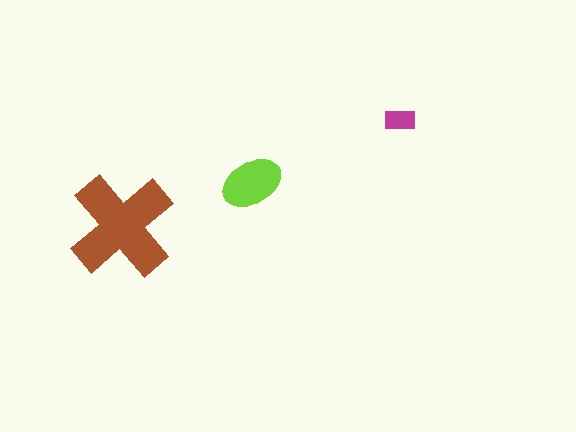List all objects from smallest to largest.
The magenta rectangle, the lime ellipse, the brown cross.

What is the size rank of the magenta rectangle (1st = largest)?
3rd.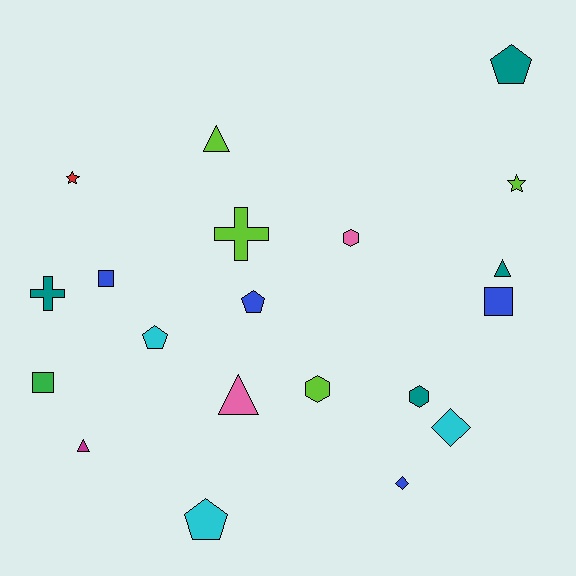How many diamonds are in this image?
There are 2 diamonds.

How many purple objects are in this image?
There are no purple objects.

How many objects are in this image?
There are 20 objects.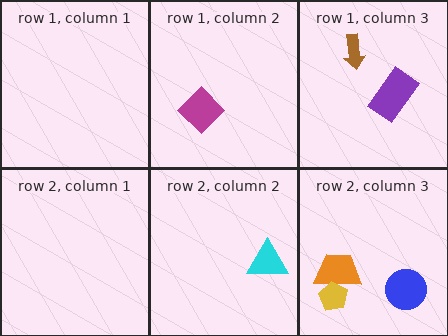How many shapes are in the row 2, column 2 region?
1.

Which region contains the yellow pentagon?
The row 2, column 3 region.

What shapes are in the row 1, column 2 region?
The magenta diamond.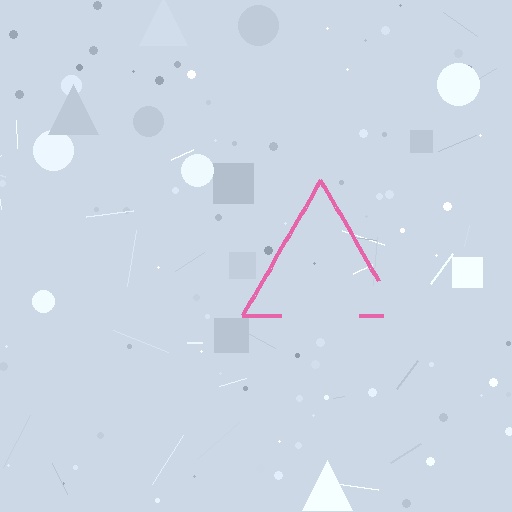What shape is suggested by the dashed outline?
The dashed outline suggests a triangle.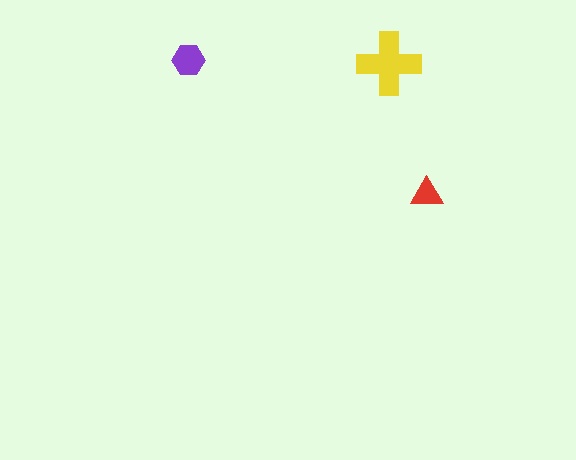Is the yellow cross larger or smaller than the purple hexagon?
Larger.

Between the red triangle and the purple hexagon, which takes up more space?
The purple hexagon.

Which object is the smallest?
The red triangle.